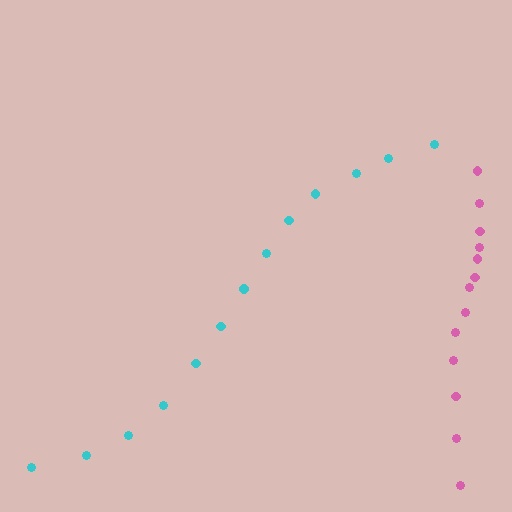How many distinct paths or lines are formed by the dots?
There are 2 distinct paths.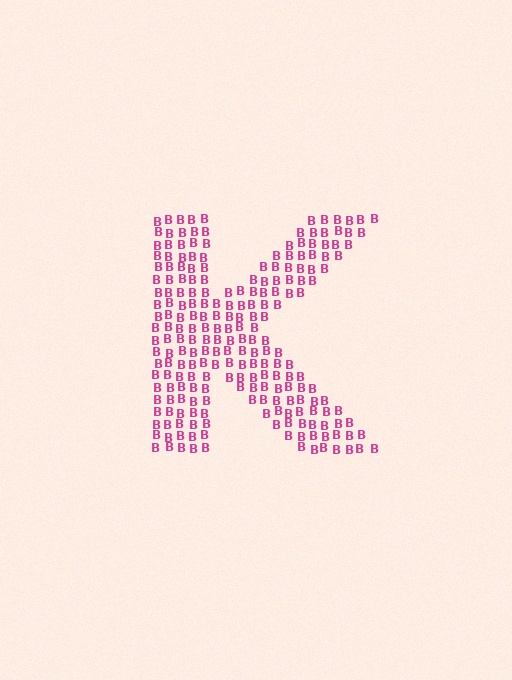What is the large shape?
The large shape is the letter K.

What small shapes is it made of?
It is made of small letter B's.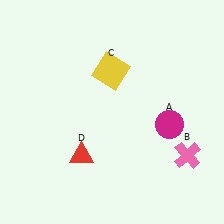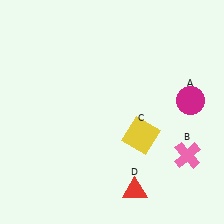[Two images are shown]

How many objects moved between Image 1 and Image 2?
3 objects moved between the two images.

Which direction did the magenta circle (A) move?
The magenta circle (A) moved up.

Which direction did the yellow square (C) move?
The yellow square (C) moved down.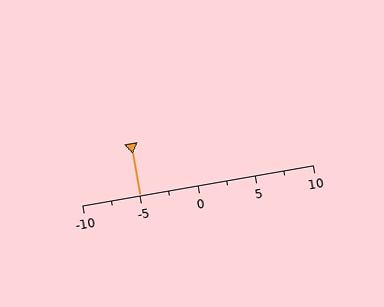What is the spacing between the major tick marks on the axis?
The major ticks are spaced 5 apart.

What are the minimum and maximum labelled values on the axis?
The axis runs from -10 to 10.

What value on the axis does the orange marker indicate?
The marker indicates approximately -5.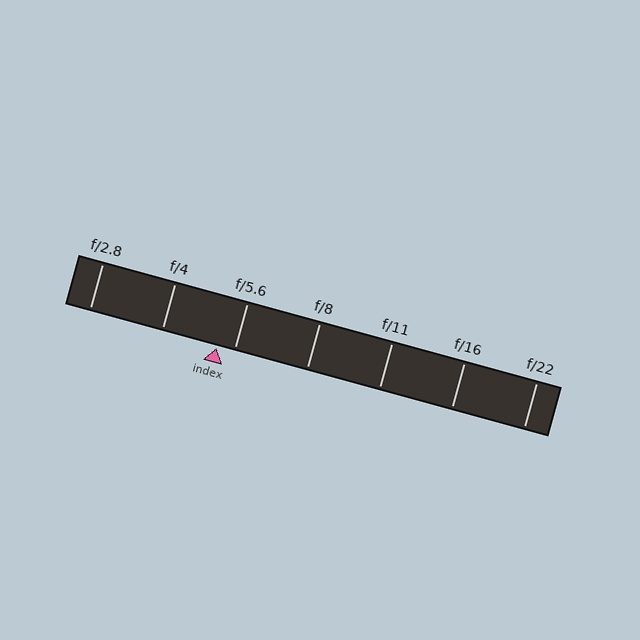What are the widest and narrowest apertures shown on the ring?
The widest aperture shown is f/2.8 and the narrowest is f/22.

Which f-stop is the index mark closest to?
The index mark is closest to f/5.6.